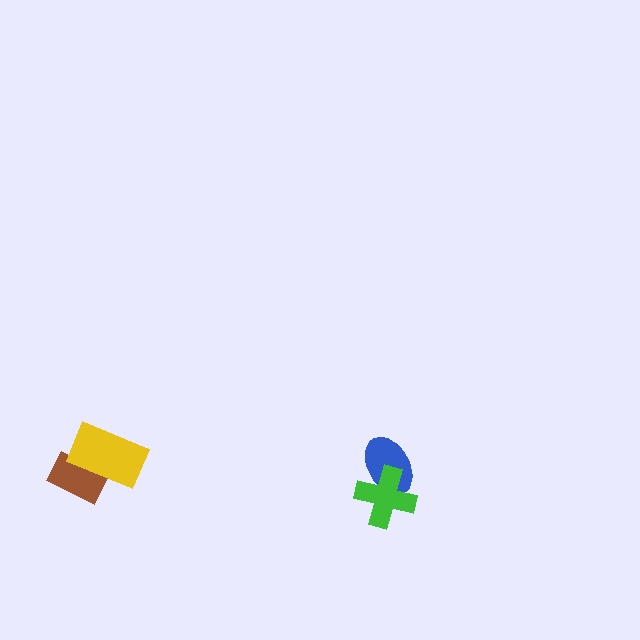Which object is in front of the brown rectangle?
The yellow rectangle is in front of the brown rectangle.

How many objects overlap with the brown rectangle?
1 object overlaps with the brown rectangle.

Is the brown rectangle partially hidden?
Yes, it is partially covered by another shape.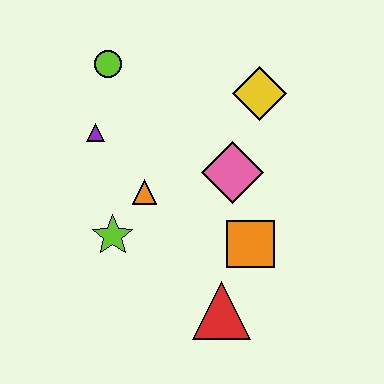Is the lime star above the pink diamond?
No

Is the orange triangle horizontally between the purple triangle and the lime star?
No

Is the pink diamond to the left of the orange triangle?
No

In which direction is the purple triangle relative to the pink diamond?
The purple triangle is to the left of the pink diamond.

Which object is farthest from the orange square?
The lime circle is farthest from the orange square.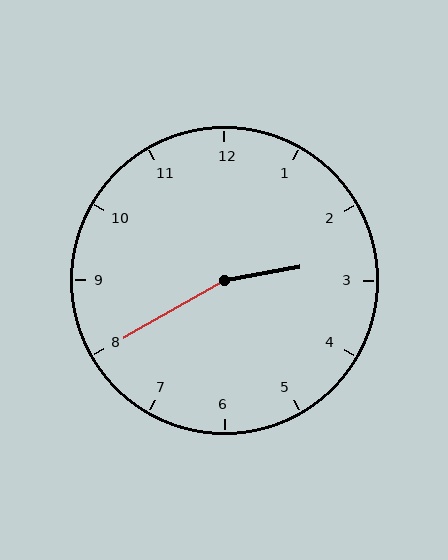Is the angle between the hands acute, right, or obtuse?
It is obtuse.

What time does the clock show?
2:40.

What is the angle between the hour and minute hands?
Approximately 160 degrees.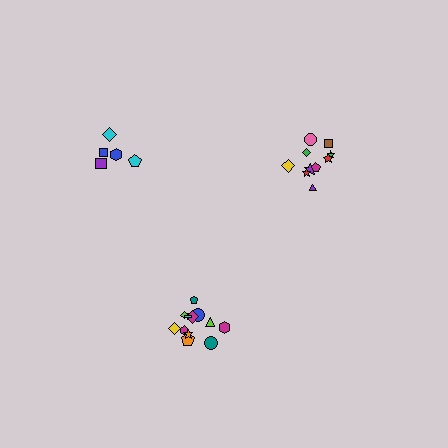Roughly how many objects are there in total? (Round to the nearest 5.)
Roughly 25 objects in total.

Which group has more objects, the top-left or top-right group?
The top-right group.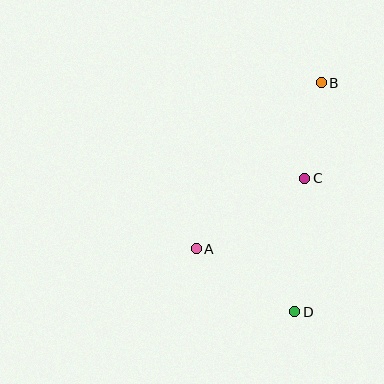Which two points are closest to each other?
Points B and C are closest to each other.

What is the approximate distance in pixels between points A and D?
The distance between A and D is approximately 117 pixels.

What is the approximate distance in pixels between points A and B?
The distance between A and B is approximately 208 pixels.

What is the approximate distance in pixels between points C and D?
The distance between C and D is approximately 134 pixels.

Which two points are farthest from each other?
Points B and D are farthest from each other.